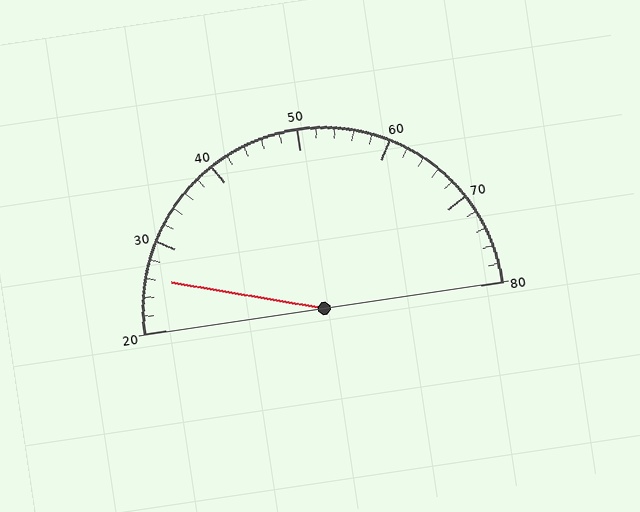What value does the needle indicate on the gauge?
The needle indicates approximately 26.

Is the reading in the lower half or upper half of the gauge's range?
The reading is in the lower half of the range (20 to 80).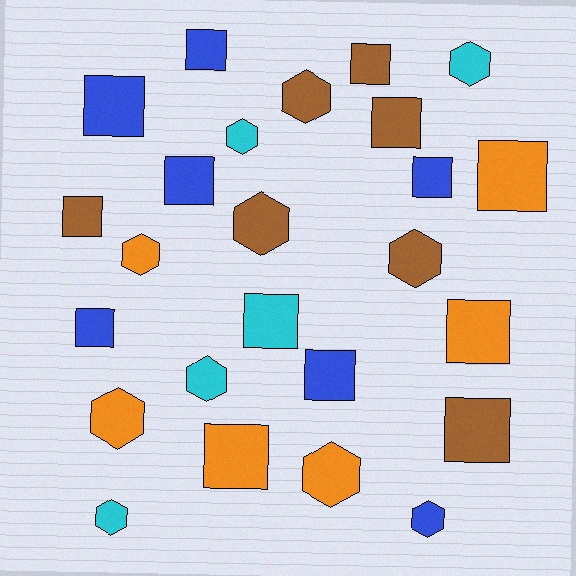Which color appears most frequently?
Brown, with 7 objects.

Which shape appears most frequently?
Square, with 14 objects.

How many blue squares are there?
There are 6 blue squares.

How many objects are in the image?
There are 25 objects.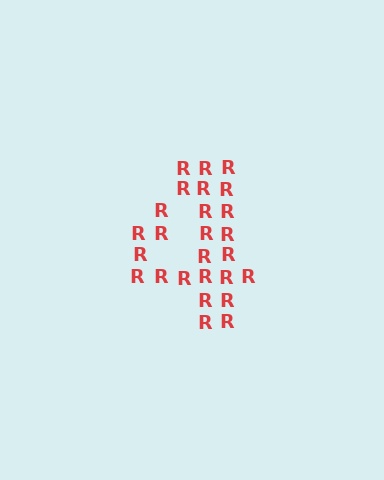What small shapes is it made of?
It is made of small letter R's.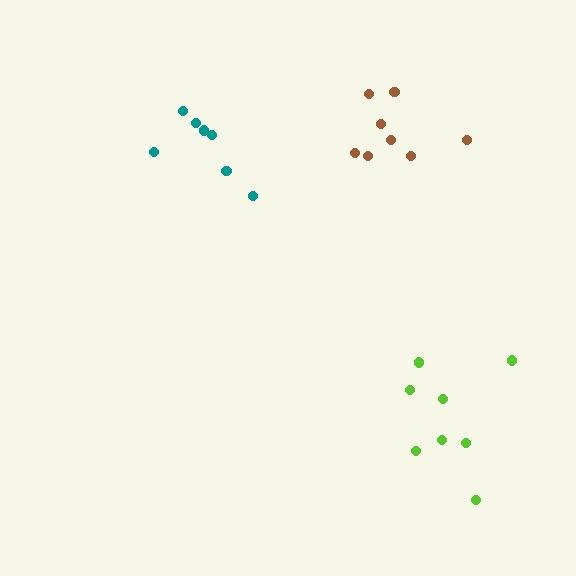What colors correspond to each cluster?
The clusters are colored: lime, brown, teal.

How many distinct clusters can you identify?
There are 3 distinct clusters.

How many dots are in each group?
Group 1: 8 dots, Group 2: 8 dots, Group 3: 7 dots (23 total).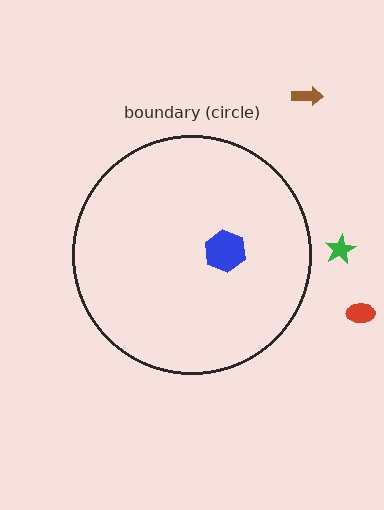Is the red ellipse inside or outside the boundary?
Outside.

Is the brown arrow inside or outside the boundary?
Outside.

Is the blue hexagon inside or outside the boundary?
Inside.